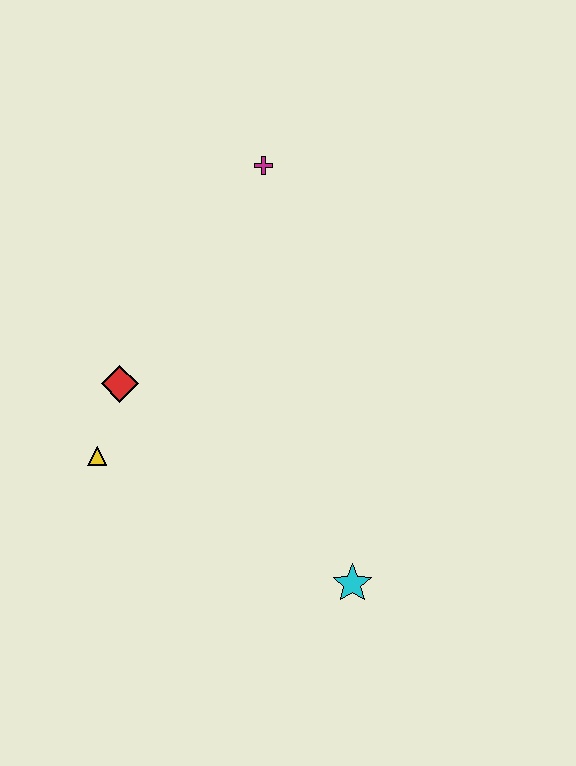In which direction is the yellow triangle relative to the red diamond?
The yellow triangle is below the red diamond.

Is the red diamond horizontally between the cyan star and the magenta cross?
No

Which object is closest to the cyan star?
The yellow triangle is closest to the cyan star.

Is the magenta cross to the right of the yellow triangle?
Yes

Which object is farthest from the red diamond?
The cyan star is farthest from the red diamond.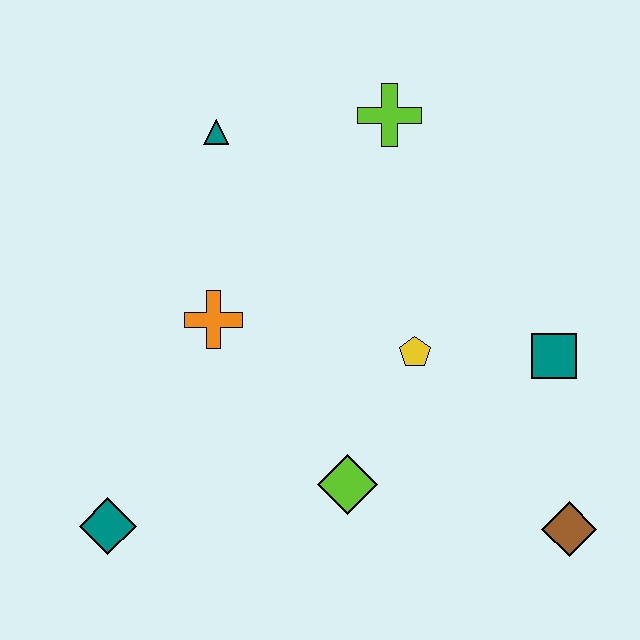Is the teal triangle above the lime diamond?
Yes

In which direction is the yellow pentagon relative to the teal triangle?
The yellow pentagon is below the teal triangle.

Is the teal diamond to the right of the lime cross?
No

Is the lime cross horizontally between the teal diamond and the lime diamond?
No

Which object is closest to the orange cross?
The teal triangle is closest to the orange cross.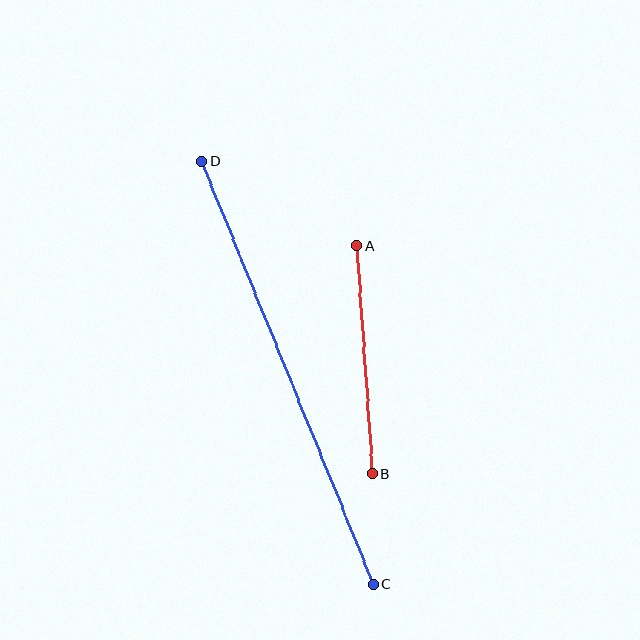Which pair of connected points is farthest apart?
Points C and D are farthest apart.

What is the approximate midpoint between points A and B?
The midpoint is at approximately (365, 360) pixels.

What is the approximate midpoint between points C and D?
The midpoint is at approximately (288, 372) pixels.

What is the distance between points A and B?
The distance is approximately 229 pixels.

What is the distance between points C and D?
The distance is approximately 457 pixels.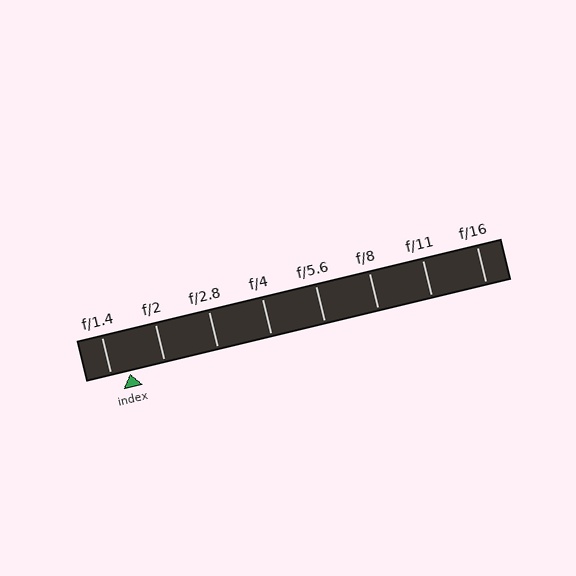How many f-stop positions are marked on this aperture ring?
There are 8 f-stop positions marked.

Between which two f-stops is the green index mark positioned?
The index mark is between f/1.4 and f/2.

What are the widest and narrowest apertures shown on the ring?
The widest aperture shown is f/1.4 and the narrowest is f/16.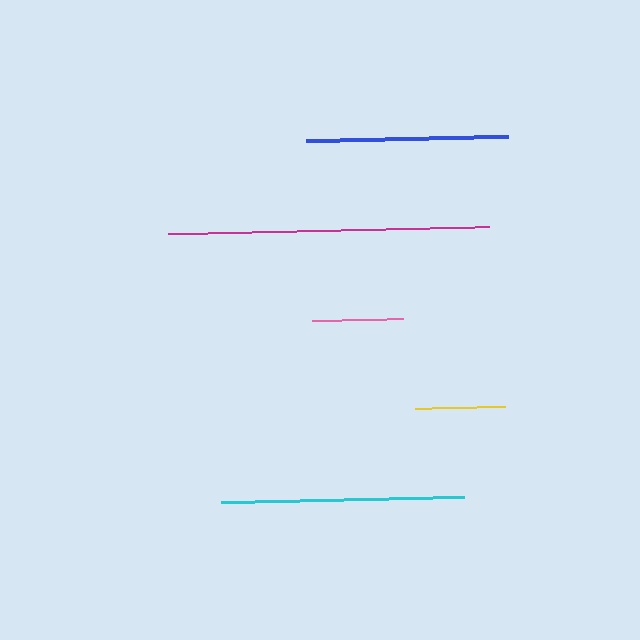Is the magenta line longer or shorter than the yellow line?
The magenta line is longer than the yellow line.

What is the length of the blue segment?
The blue segment is approximately 201 pixels long.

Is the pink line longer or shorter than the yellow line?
The pink line is longer than the yellow line.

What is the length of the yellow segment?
The yellow segment is approximately 90 pixels long.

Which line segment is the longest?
The magenta line is the longest at approximately 321 pixels.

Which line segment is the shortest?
The yellow line is the shortest at approximately 90 pixels.